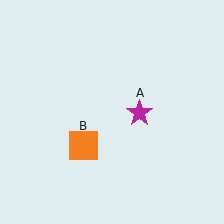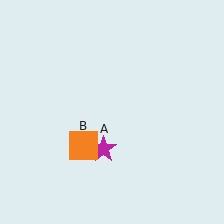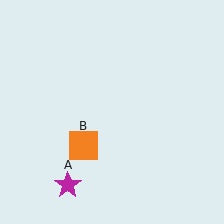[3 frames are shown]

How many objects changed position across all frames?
1 object changed position: magenta star (object A).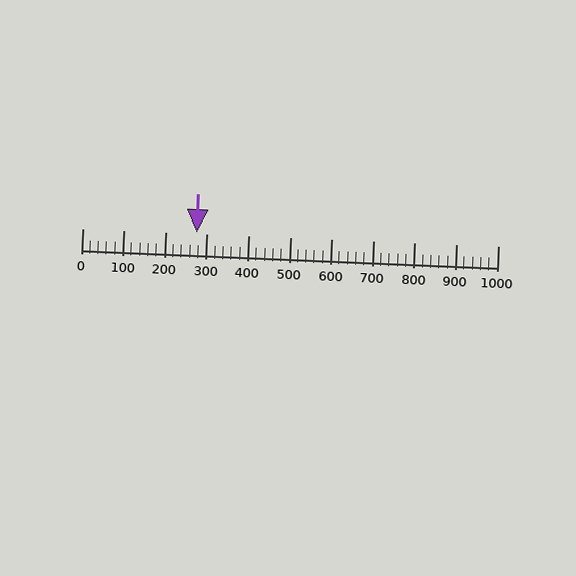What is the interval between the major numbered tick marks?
The major tick marks are spaced 100 units apart.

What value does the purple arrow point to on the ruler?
The purple arrow points to approximately 276.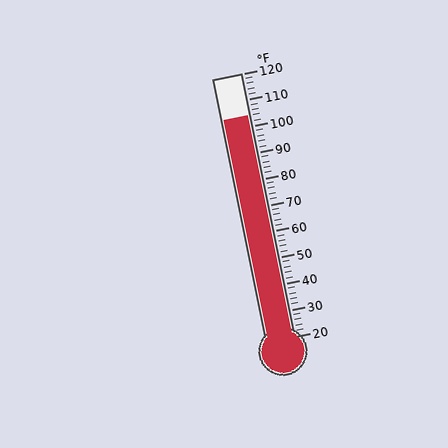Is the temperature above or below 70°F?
The temperature is above 70°F.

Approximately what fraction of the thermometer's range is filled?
The thermometer is filled to approximately 85% of its range.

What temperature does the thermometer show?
The thermometer shows approximately 104°F.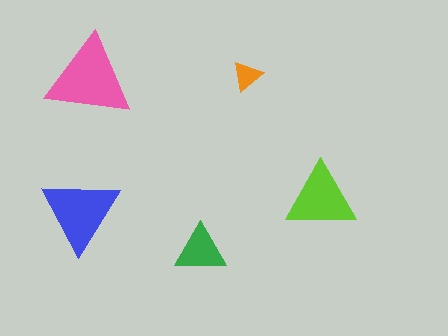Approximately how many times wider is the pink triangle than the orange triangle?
About 3 times wider.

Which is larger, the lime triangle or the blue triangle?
The blue one.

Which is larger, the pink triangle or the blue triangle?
The pink one.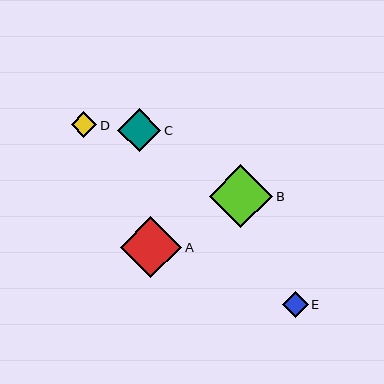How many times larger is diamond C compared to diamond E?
Diamond C is approximately 1.7 times the size of diamond E.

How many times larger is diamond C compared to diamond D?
Diamond C is approximately 1.7 times the size of diamond D.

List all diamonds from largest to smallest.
From largest to smallest: B, A, C, D, E.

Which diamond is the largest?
Diamond B is the largest with a size of approximately 64 pixels.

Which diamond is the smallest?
Diamond E is the smallest with a size of approximately 25 pixels.